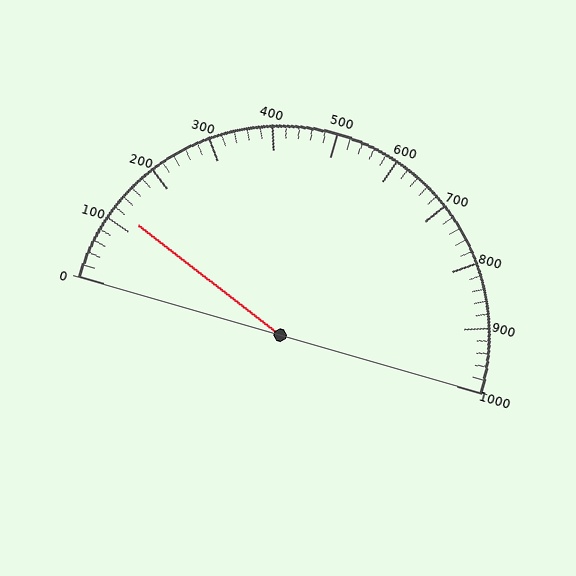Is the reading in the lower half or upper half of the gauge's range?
The reading is in the lower half of the range (0 to 1000).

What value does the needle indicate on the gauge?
The needle indicates approximately 120.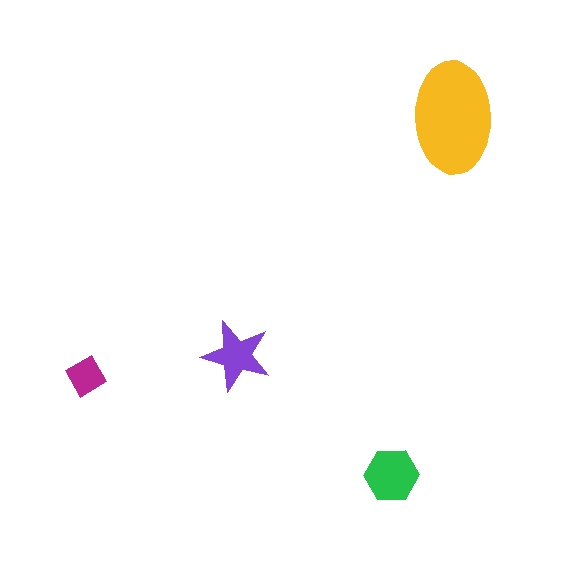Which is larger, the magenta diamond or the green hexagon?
The green hexagon.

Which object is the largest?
The yellow ellipse.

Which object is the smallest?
The magenta diamond.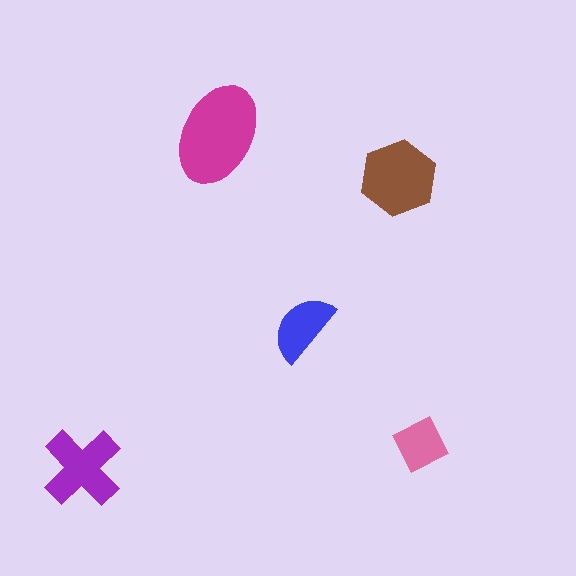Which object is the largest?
The magenta ellipse.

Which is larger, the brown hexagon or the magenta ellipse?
The magenta ellipse.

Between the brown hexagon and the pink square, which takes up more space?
The brown hexagon.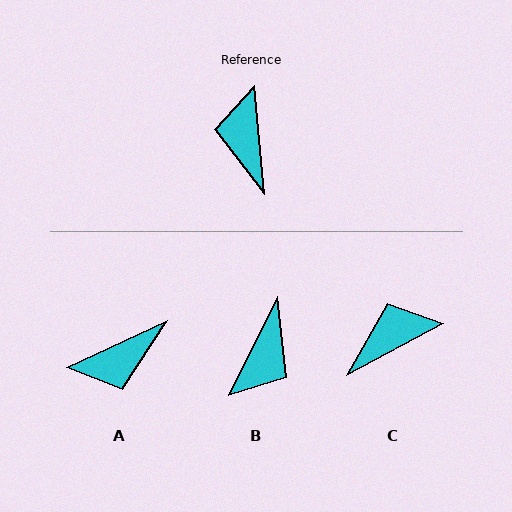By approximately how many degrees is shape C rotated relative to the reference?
Approximately 67 degrees clockwise.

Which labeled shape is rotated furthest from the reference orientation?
B, about 149 degrees away.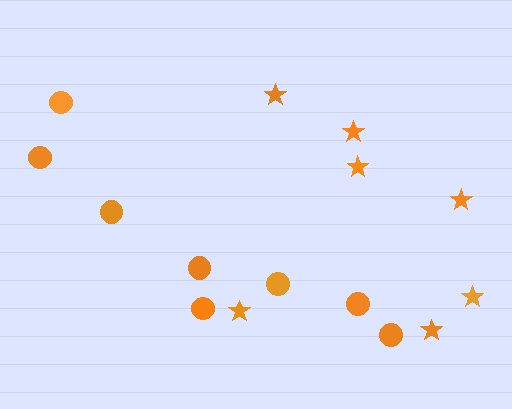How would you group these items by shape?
There are 2 groups: one group of circles (8) and one group of stars (7).